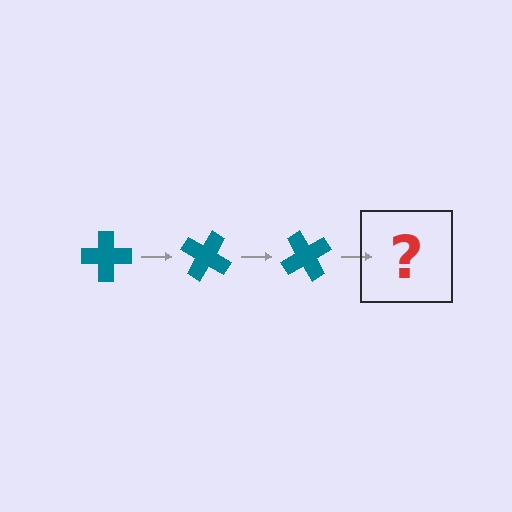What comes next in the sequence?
The next element should be a teal cross rotated 90 degrees.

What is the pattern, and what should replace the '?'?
The pattern is that the cross rotates 30 degrees each step. The '?' should be a teal cross rotated 90 degrees.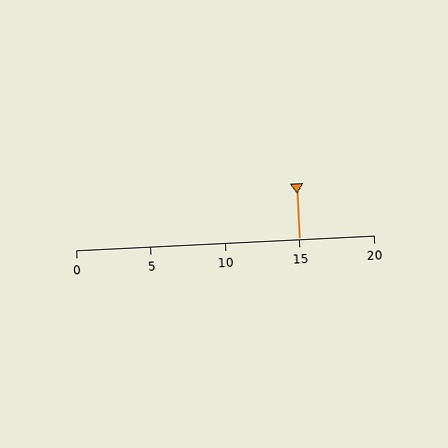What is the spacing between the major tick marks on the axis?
The major ticks are spaced 5 apart.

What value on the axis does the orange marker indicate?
The marker indicates approximately 15.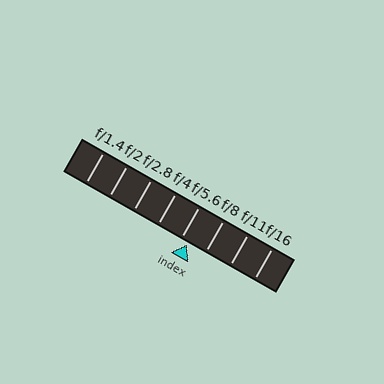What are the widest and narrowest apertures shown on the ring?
The widest aperture shown is f/1.4 and the narrowest is f/16.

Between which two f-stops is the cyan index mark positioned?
The index mark is between f/5.6 and f/8.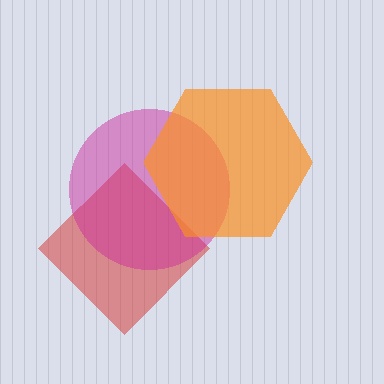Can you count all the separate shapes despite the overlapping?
Yes, there are 3 separate shapes.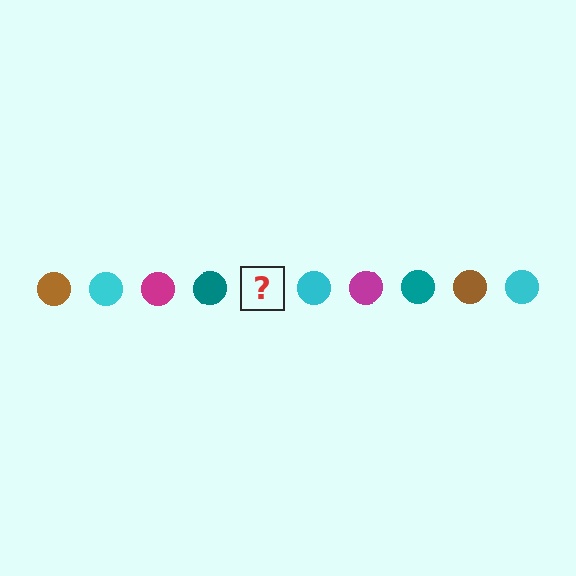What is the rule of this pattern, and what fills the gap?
The rule is that the pattern cycles through brown, cyan, magenta, teal circles. The gap should be filled with a brown circle.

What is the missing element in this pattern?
The missing element is a brown circle.